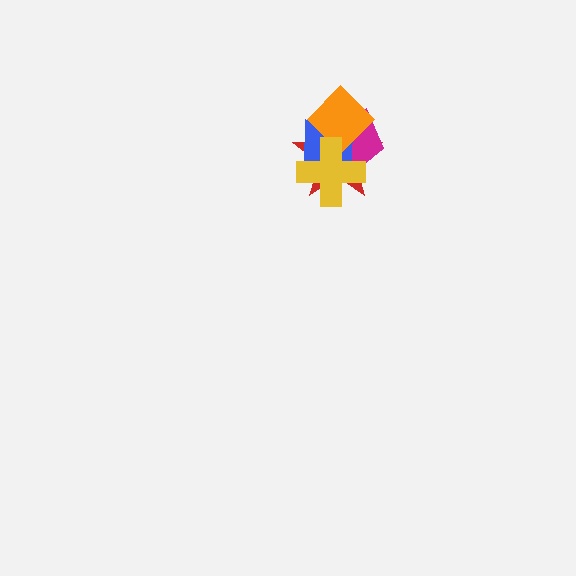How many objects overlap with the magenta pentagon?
4 objects overlap with the magenta pentagon.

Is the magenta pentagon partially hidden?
Yes, it is partially covered by another shape.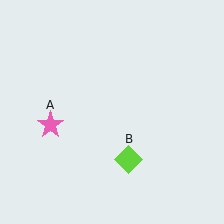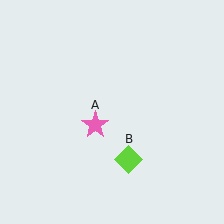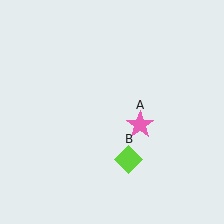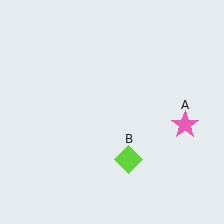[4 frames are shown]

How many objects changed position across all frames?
1 object changed position: pink star (object A).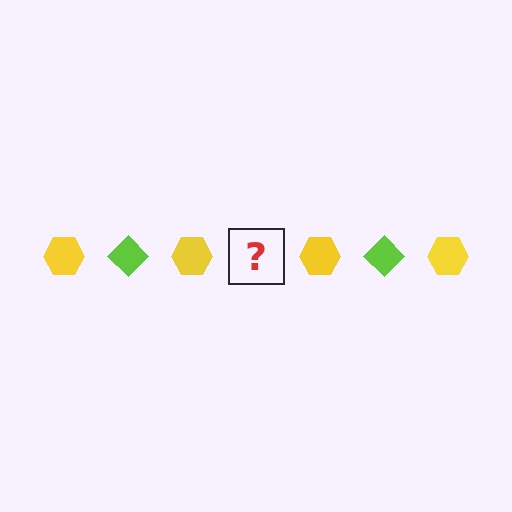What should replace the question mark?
The question mark should be replaced with a lime diamond.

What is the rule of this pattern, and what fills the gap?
The rule is that the pattern alternates between yellow hexagon and lime diamond. The gap should be filled with a lime diamond.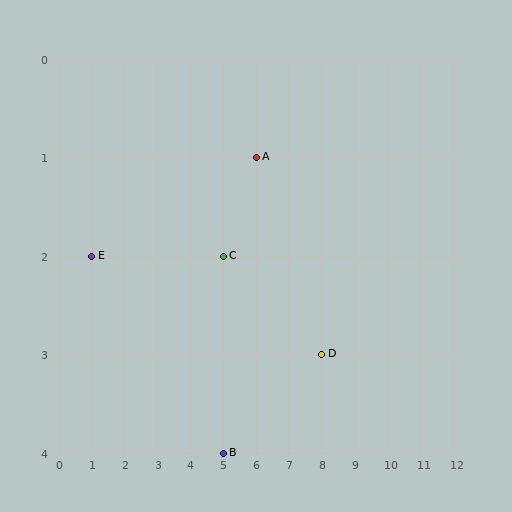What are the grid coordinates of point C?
Point C is at grid coordinates (5, 2).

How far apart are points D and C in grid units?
Points D and C are 3 columns and 1 row apart (about 3.2 grid units diagonally).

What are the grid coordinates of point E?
Point E is at grid coordinates (1, 2).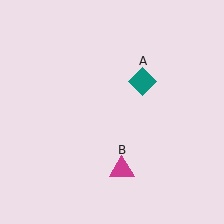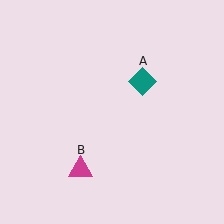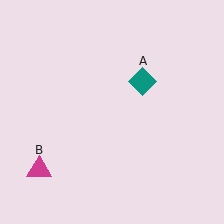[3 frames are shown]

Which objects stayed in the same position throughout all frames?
Teal diamond (object A) remained stationary.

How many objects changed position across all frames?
1 object changed position: magenta triangle (object B).